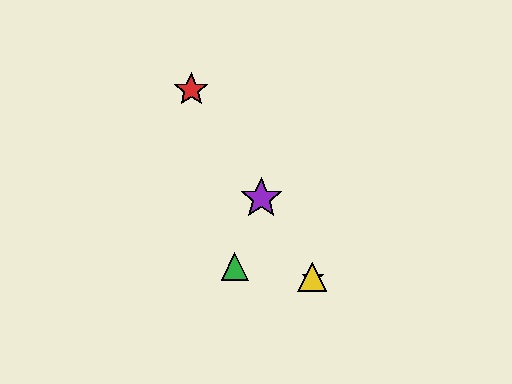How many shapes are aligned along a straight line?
4 shapes (the red star, the blue star, the yellow triangle, the purple star) are aligned along a straight line.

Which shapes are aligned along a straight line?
The red star, the blue star, the yellow triangle, the purple star are aligned along a straight line.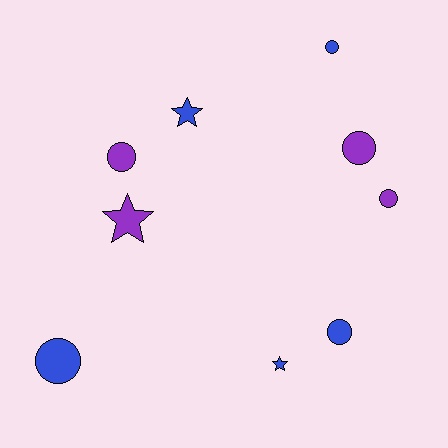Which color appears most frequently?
Blue, with 5 objects.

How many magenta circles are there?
There are no magenta circles.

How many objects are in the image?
There are 9 objects.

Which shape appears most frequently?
Circle, with 6 objects.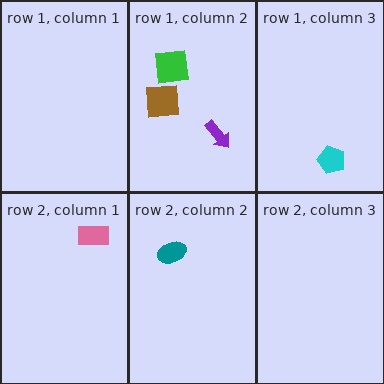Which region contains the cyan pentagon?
The row 1, column 3 region.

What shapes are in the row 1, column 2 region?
The brown square, the green square, the purple arrow.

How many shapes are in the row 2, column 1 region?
1.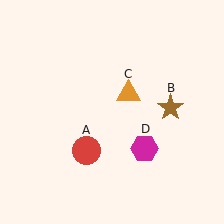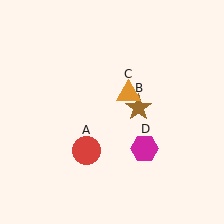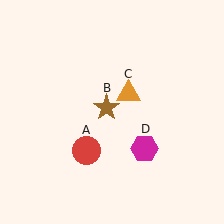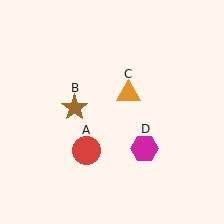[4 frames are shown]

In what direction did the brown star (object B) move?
The brown star (object B) moved left.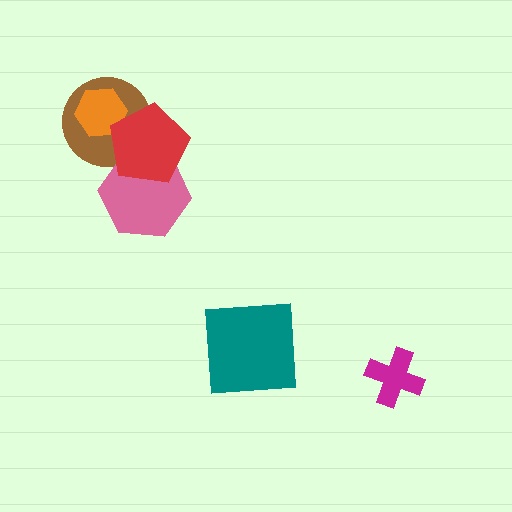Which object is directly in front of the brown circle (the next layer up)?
The orange hexagon is directly in front of the brown circle.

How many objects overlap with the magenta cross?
0 objects overlap with the magenta cross.